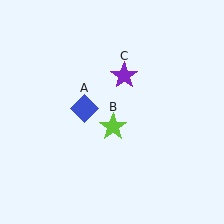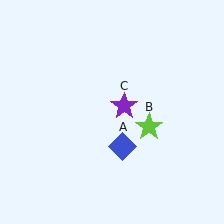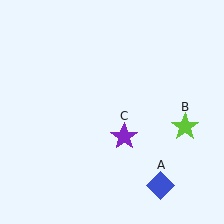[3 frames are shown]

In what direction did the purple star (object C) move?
The purple star (object C) moved down.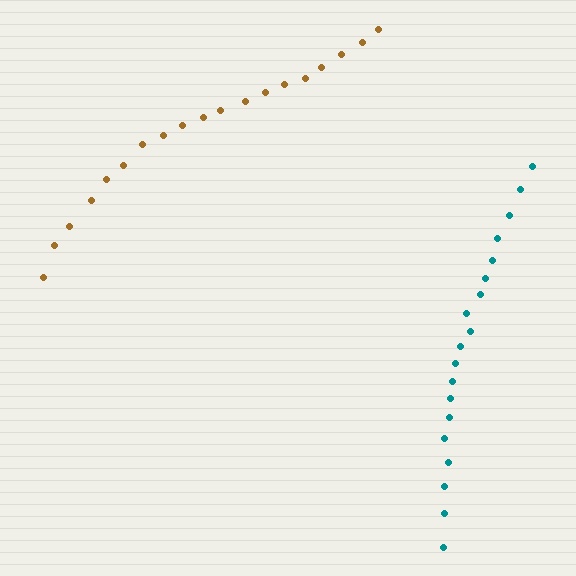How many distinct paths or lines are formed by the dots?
There are 2 distinct paths.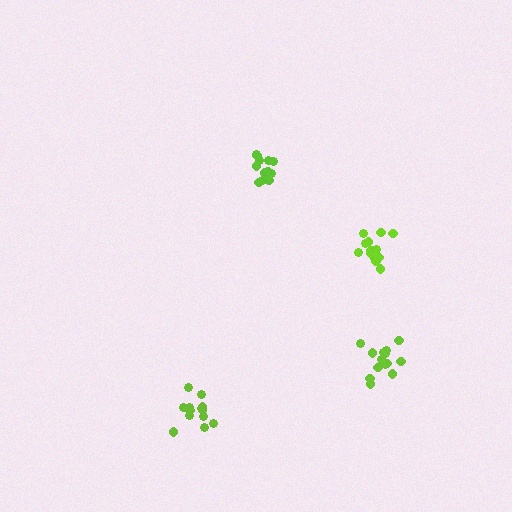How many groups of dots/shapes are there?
There are 4 groups.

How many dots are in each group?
Group 1: 13 dots, Group 2: 12 dots, Group 3: 14 dots, Group 4: 14 dots (53 total).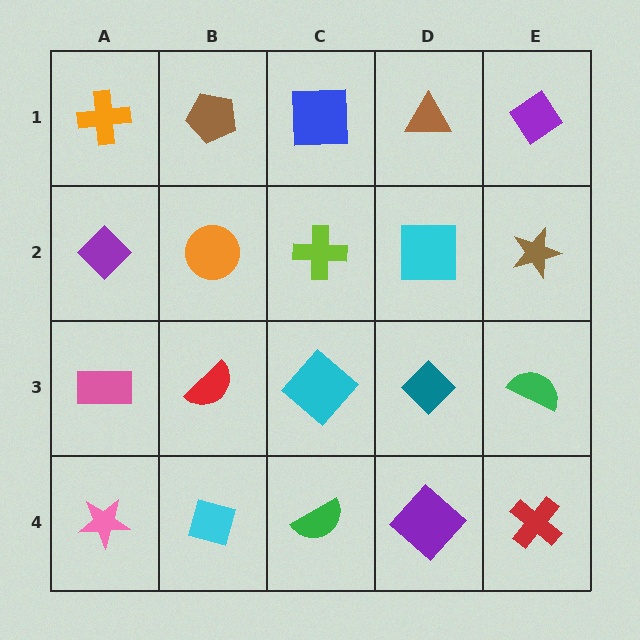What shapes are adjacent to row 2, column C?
A blue square (row 1, column C), a cyan diamond (row 3, column C), an orange circle (row 2, column B), a cyan square (row 2, column D).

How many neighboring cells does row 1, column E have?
2.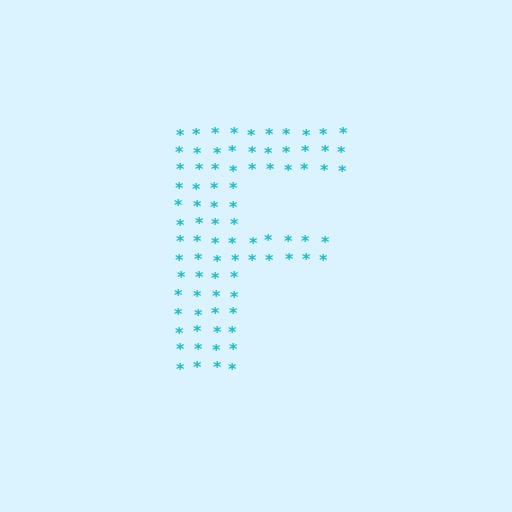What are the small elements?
The small elements are asterisks.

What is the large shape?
The large shape is the letter F.